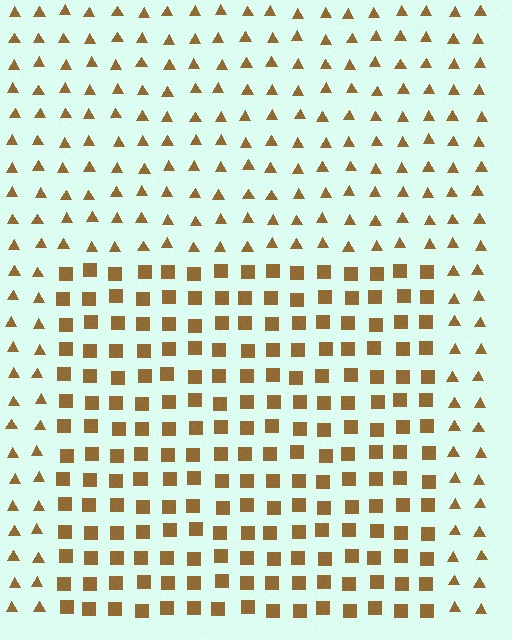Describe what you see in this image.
The image is filled with small brown elements arranged in a uniform grid. A rectangle-shaped region contains squares, while the surrounding area contains triangles. The boundary is defined purely by the change in element shape.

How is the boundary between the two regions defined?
The boundary is defined by a change in element shape: squares inside vs. triangles outside. All elements share the same color and spacing.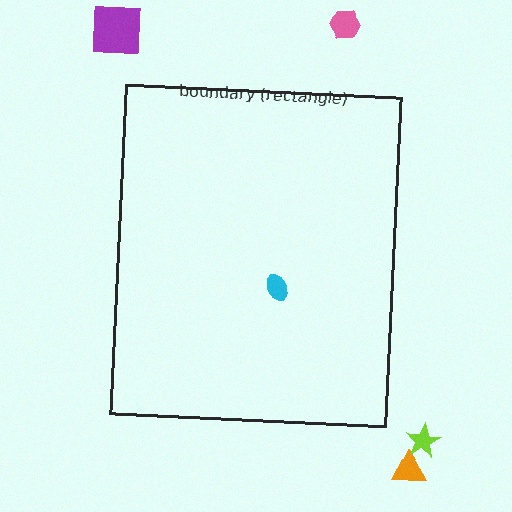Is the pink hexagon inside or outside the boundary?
Outside.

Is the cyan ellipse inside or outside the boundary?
Inside.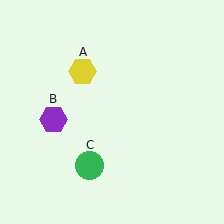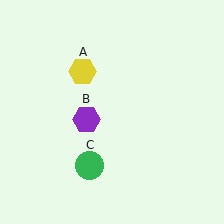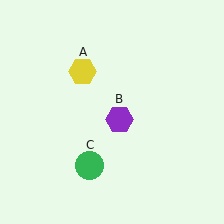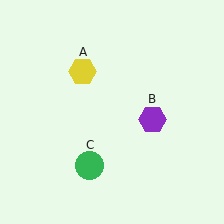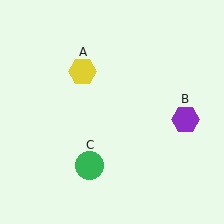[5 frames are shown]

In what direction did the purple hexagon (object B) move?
The purple hexagon (object B) moved right.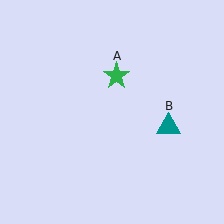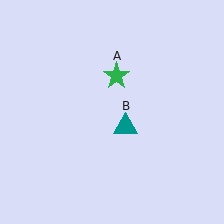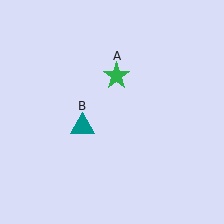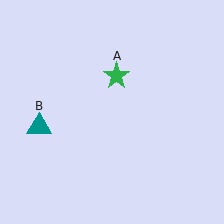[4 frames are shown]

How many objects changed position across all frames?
1 object changed position: teal triangle (object B).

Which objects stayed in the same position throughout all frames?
Green star (object A) remained stationary.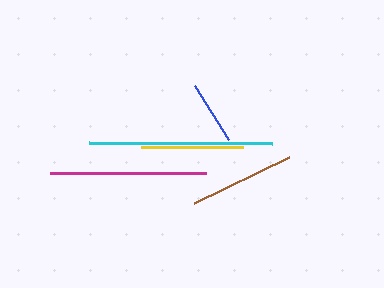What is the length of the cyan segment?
The cyan segment is approximately 183 pixels long.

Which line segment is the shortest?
The blue line is the shortest at approximately 64 pixels.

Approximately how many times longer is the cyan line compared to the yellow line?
The cyan line is approximately 1.8 times the length of the yellow line.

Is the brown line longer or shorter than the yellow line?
The brown line is longer than the yellow line.